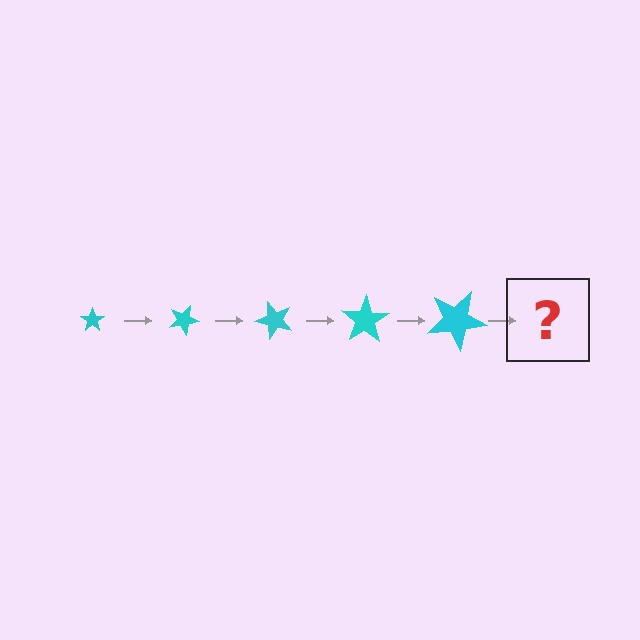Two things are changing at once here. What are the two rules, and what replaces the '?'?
The two rules are that the star grows larger each step and it rotates 25 degrees each step. The '?' should be a star, larger than the previous one and rotated 125 degrees from the start.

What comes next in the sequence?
The next element should be a star, larger than the previous one and rotated 125 degrees from the start.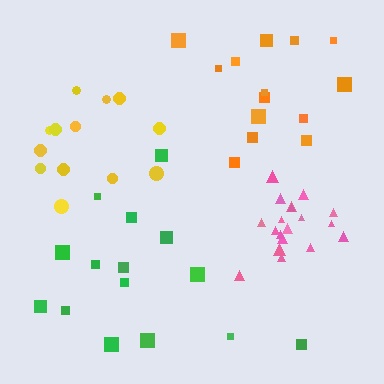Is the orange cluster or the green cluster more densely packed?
Orange.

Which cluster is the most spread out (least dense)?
Green.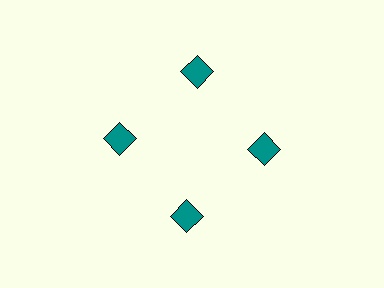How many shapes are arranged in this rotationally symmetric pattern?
There are 4 shapes, arranged in 4 groups of 1.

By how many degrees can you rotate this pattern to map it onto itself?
The pattern maps onto itself every 90 degrees of rotation.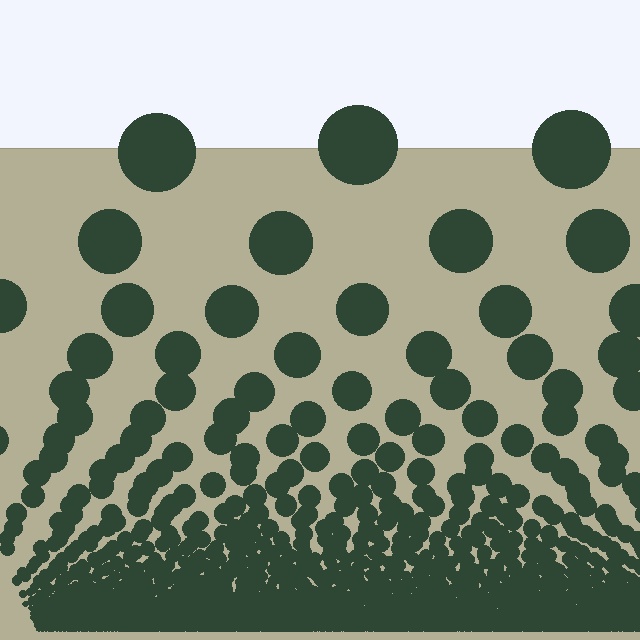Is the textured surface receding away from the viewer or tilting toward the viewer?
The surface appears to tilt toward the viewer. Texture elements get larger and sparser toward the top.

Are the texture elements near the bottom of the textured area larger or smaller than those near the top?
Smaller. The gradient is inverted — elements near the bottom are smaller and denser.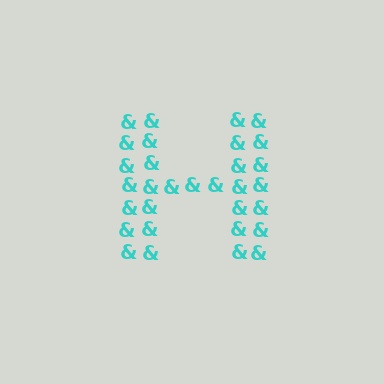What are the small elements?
The small elements are ampersands.